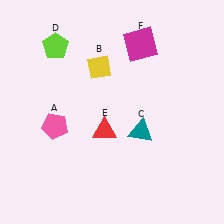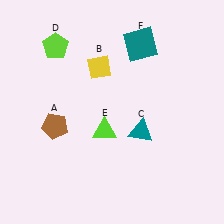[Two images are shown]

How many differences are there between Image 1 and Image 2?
There are 3 differences between the two images.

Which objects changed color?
A changed from pink to brown. E changed from red to lime. F changed from magenta to teal.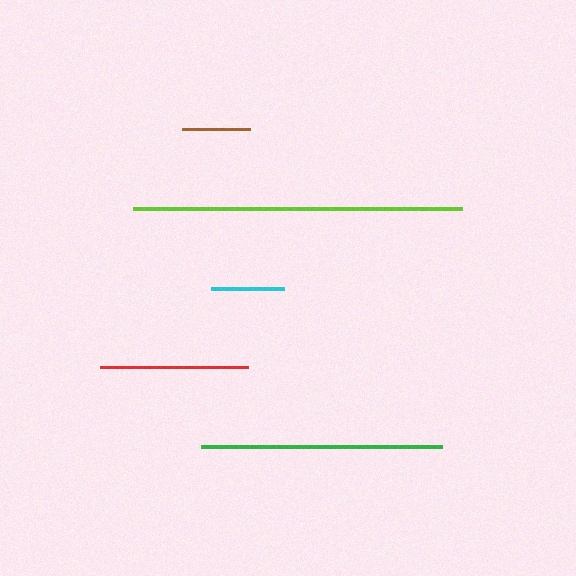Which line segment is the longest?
The lime line is the longest at approximately 329 pixels.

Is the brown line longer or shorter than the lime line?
The lime line is longer than the brown line.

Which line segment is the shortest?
The brown line is the shortest at approximately 68 pixels.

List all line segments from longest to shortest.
From longest to shortest: lime, green, red, cyan, brown.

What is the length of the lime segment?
The lime segment is approximately 329 pixels long.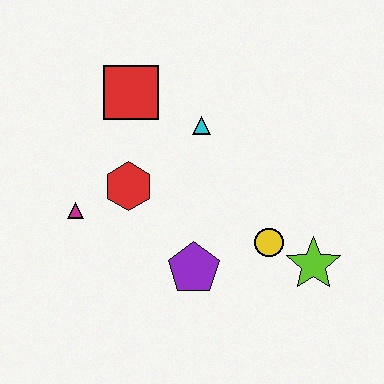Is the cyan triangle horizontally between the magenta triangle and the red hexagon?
No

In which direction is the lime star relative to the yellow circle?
The lime star is to the right of the yellow circle.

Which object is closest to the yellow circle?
The lime star is closest to the yellow circle.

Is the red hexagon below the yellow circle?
No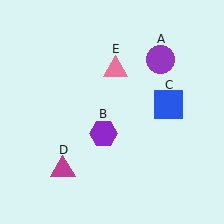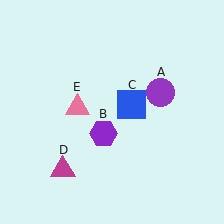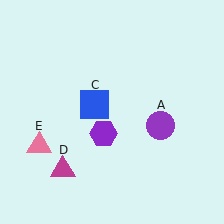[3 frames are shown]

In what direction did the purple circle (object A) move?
The purple circle (object A) moved down.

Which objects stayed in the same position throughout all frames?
Purple hexagon (object B) and magenta triangle (object D) remained stationary.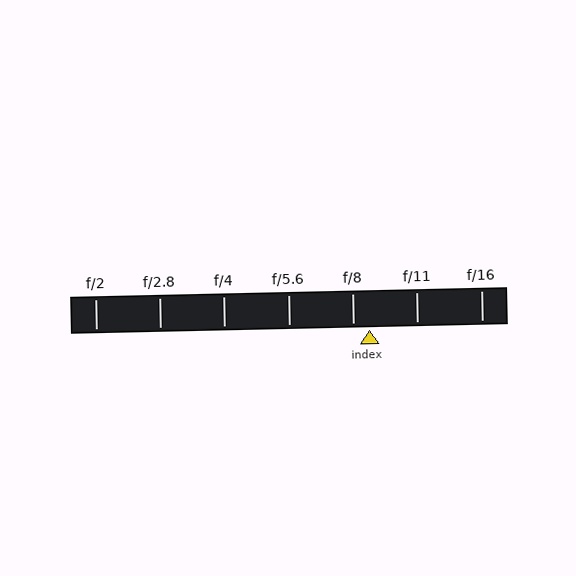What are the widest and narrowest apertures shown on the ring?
The widest aperture shown is f/2 and the narrowest is f/16.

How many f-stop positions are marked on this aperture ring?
There are 7 f-stop positions marked.